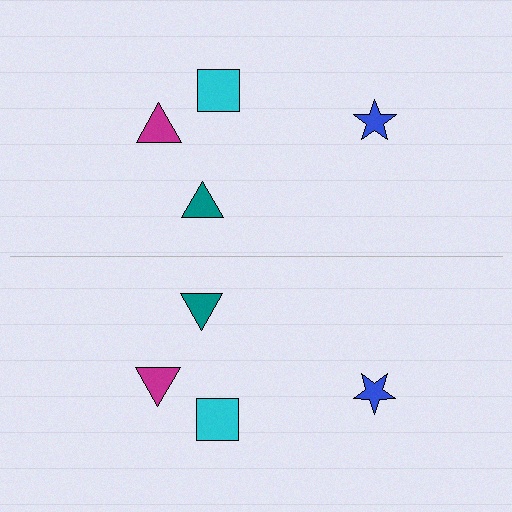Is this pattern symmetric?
Yes, this pattern has bilateral (reflection) symmetry.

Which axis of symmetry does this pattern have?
The pattern has a horizontal axis of symmetry running through the center of the image.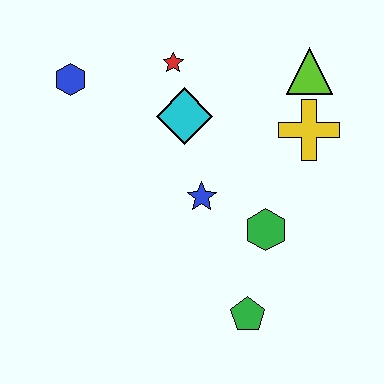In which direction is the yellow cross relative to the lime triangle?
The yellow cross is below the lime triangle.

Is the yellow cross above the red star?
No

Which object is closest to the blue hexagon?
The red star is closest to the blue hexagon.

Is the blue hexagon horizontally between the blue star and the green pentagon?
No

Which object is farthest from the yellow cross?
The blue hexagon is farthest from the yellow cross.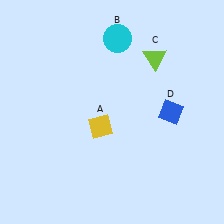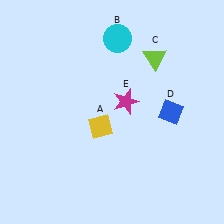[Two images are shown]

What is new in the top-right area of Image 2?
A magenta star (E) was added in the top-right area of Image 2.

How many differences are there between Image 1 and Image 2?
There is 1 difference between the two images.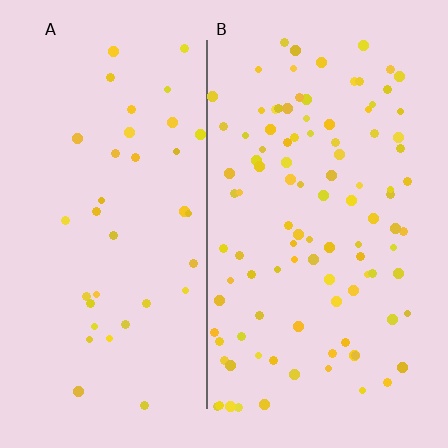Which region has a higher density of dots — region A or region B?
B (the right).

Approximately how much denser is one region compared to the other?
Approximately 2.7× — region B over region A.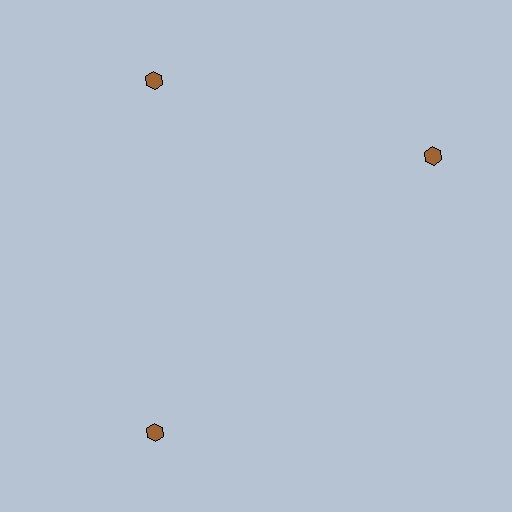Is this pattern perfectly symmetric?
No. The 3 brown hexagons are arranged in a ring, but one element near the 3 o'clock position is rotated out of alignment along the ring, breaking the 3-fold rotational symmetry.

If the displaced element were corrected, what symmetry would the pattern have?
It would have 3-fold rotational symmetry — the pattern would map onto itself every 120 degrees.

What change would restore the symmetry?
The symmetry would be restored by rotating it back into even spacing with its neighbors so that all 3 hexagons sit at equal angles and equal distance from the center.